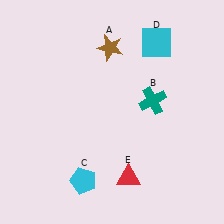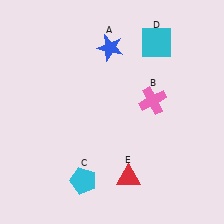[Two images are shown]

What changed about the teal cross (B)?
In Image 1, B is teal. In Image 2, it changed to pink.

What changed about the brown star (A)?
In Image 1, A is brown. In Image 2, it changed to blue.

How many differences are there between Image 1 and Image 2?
There are 2 differences between the two images.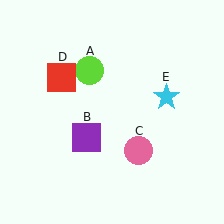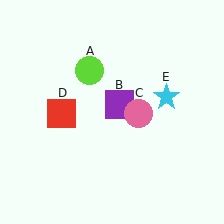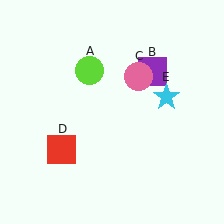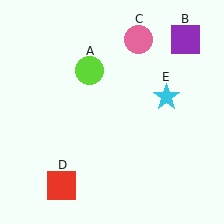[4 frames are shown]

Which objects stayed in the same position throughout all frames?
Lime circle (object A) and cyan star (object E) remained stationary.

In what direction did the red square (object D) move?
The red square (object D) moved down.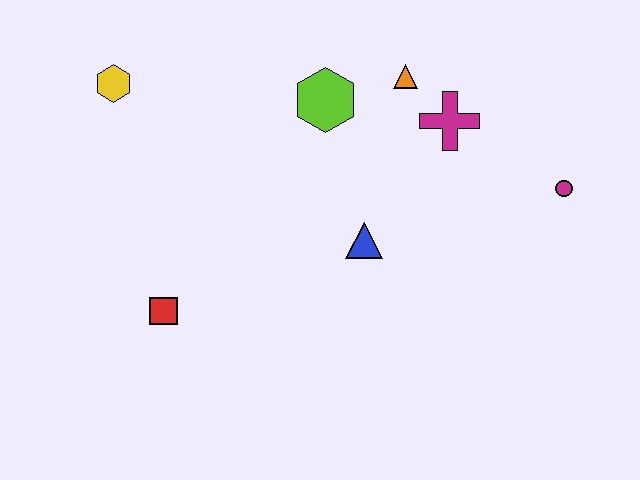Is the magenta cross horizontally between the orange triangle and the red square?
No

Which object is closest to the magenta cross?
The orange triangle is closest to the magenta cross.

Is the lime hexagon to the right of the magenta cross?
No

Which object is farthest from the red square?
The magenta circle is farthest from the red square.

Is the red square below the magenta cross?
Yes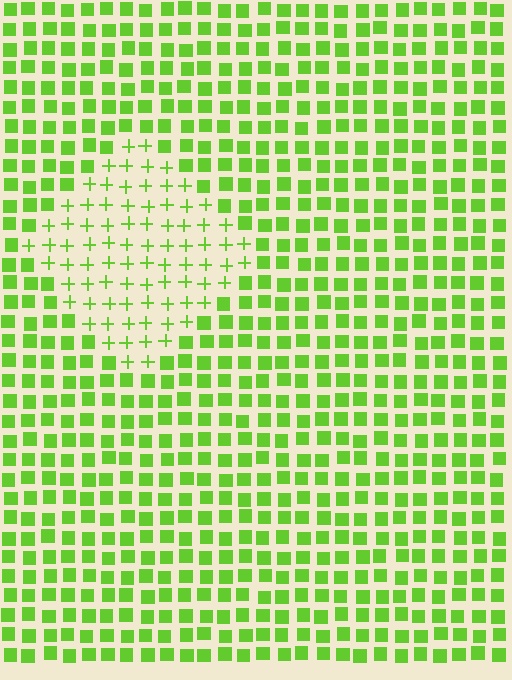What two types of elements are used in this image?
The image uses plus signs inside the diamond region and squares outside it.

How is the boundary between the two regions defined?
The boundary is defined by a change in element shape: plus signs inside vs. squares outside. All elements share the same color and spacing.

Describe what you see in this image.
The image is filled with small lime elements arranged in a uniform grid. A diamond-shaped region contains plus signs, while the surrounding area contains squares. The boundary is defined purely by the change in element shape.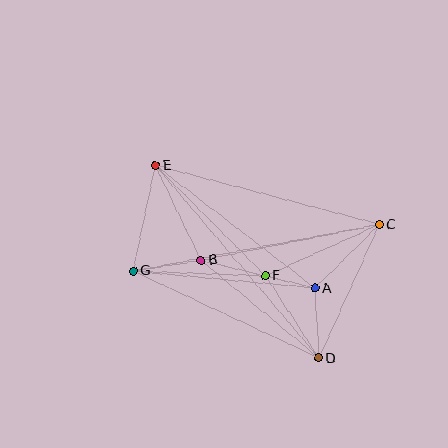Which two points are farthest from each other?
Points D and E are farthest from each other.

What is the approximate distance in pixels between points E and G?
The distance between E and G is approximately 108 pixels.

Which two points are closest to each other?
Points A and F are closest to each other.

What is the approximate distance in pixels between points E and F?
The distance between E and F is approximately 155 pixels.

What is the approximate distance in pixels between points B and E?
The distance between B and E is approximately 105 pixels.